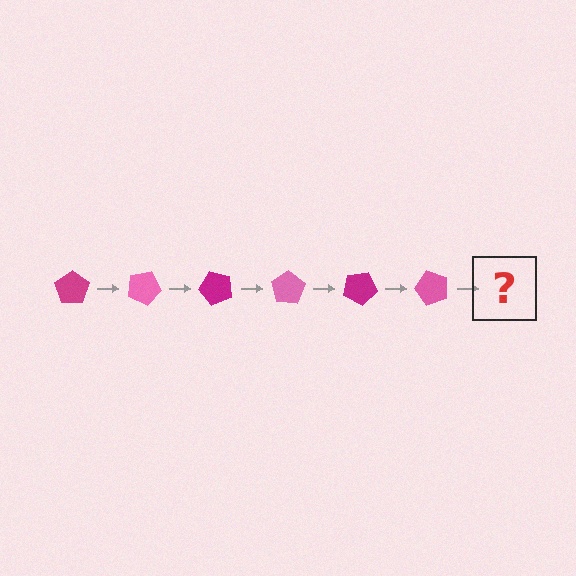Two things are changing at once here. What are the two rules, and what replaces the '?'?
The two rules are that it rotates 25 degrees each step and the color cycles through magenta and pink. The '?' should be a magenta pentagon, rotated 150 degrees from the start.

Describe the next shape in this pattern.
It should be a magenta pentagon, rotated 150 degrees from the start.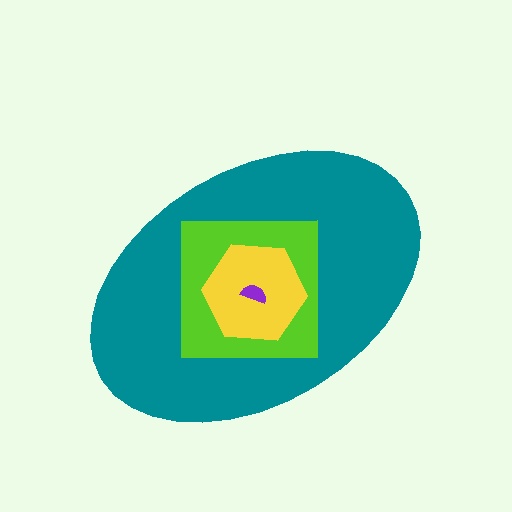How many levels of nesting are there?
4.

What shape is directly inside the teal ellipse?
The lime square.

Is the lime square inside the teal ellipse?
Yes.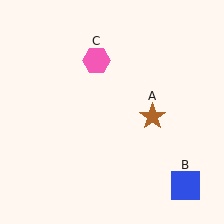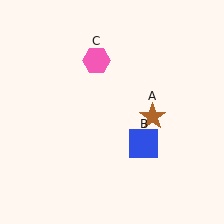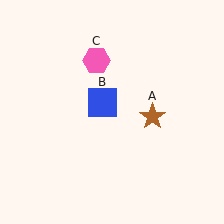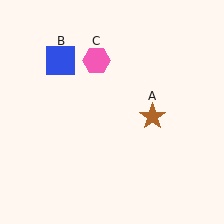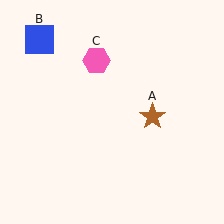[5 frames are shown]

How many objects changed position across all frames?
1 object changed position: blue square (object B).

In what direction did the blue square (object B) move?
The blue square (object B) moved up and to the left.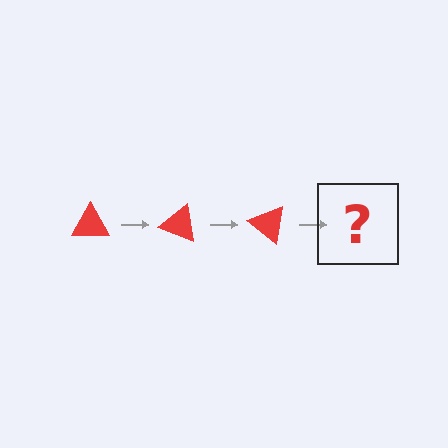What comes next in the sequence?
The next element should be a red triangle rotated 60 degrees.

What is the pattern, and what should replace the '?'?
The pattern is that the triangle rotates 20 degrees each step. The '?' should be a red triangle rotated 60 degrees.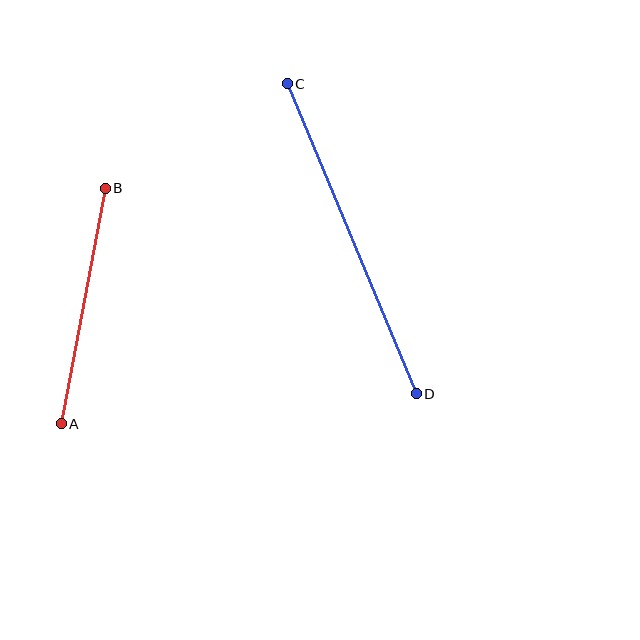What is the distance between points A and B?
The distance is approximately 240 pixels.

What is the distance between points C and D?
The distance is approximately 336 pixels.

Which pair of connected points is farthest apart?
Points C and D are farthest apart.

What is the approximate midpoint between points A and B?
The midpoint is at approximately (83, 306) pixels.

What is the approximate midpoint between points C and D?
The midpoint is at approximately (352, 239) pixels.